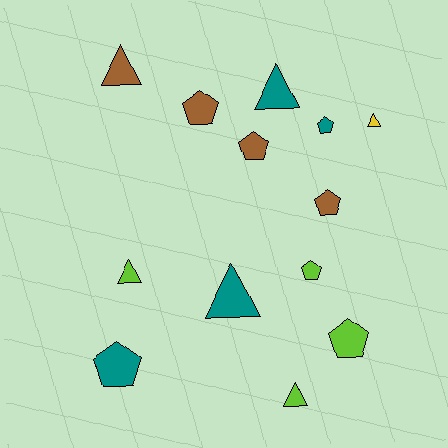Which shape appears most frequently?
Pentagon, with 7 objects.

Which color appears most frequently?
Brown, with 4 objects.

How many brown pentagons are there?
There are 3 brown pentagons.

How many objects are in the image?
There are 13 objects.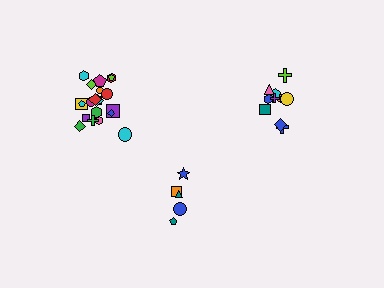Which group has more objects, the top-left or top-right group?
The top-left group.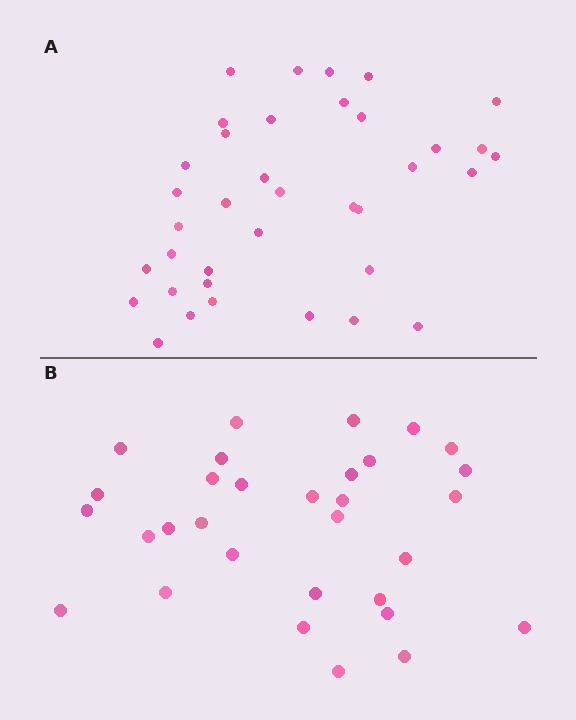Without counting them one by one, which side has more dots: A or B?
Region A (the top region) has more dots.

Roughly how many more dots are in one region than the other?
Region A has about 6 more dots than region B.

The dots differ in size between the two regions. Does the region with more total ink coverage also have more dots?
No. Region B has more total ink coverage because its dots are larger, but region A actually contains more individual dots. Total area can be misleading — the number of items is what matters here.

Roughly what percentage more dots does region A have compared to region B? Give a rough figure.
About 20% more.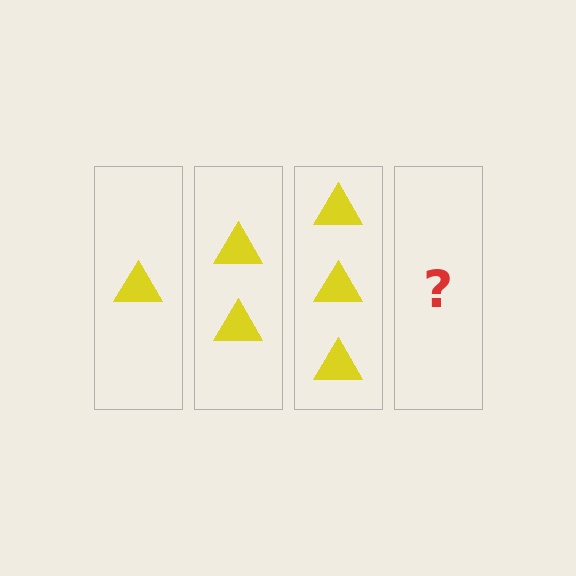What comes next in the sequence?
The next element should be 4 triangles.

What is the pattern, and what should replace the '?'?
The pattern is that each step adds one more triangle. The '?' should be 4 triangles.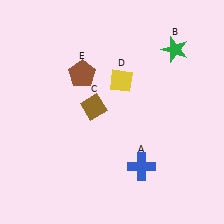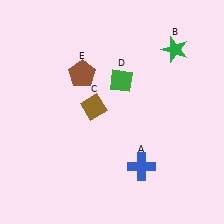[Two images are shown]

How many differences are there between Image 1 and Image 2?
There is 1 difference between the two images.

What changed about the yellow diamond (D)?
In Image 1, D is yellow. In Image 2, it changed to green.